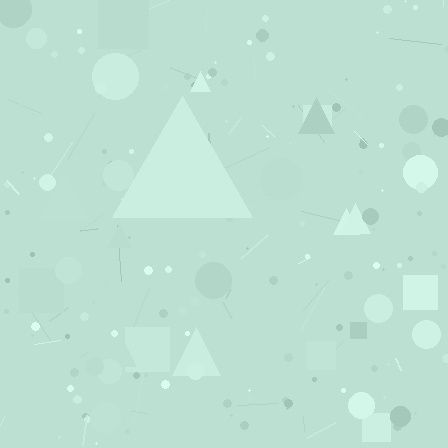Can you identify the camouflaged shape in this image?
The camouflaged shape is a triangle.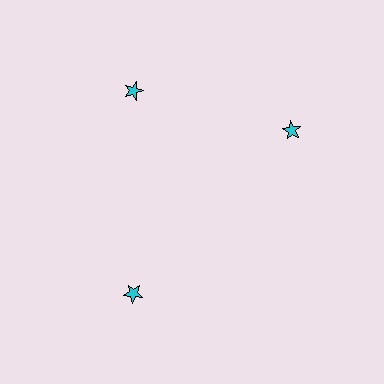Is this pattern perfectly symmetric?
No. The 3 cyan stars are arranged in a ring, but one element near the 3 o'clock position is rotated out of alignment along the ring, breaking the 3-fold rotational symmetry.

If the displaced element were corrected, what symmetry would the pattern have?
It would have 3-fold rotational symmetry — the pattern would map onto itself every 120 degrees.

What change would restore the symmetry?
The symmetry would be restored by rotating it back into even spacing with its neighbors so that all 3 stars sit at equal angles and equal distance from the center.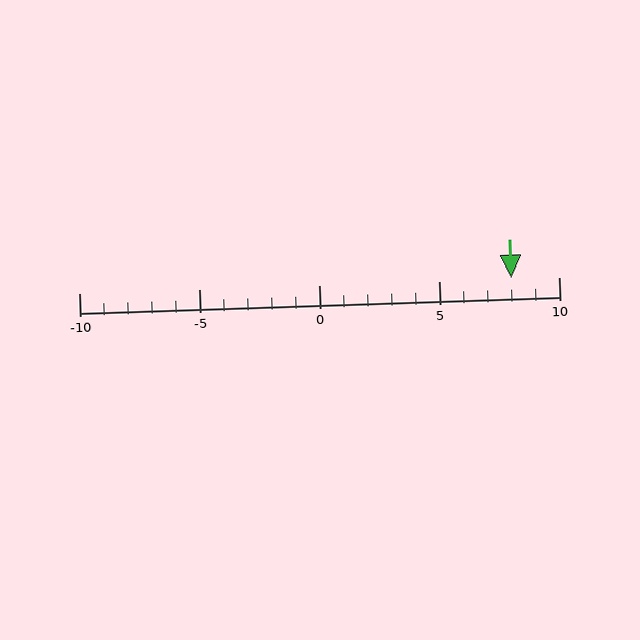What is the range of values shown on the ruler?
The ruler shows values from -10 to 10.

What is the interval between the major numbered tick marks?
The major tick marks are spaced 5 units apart.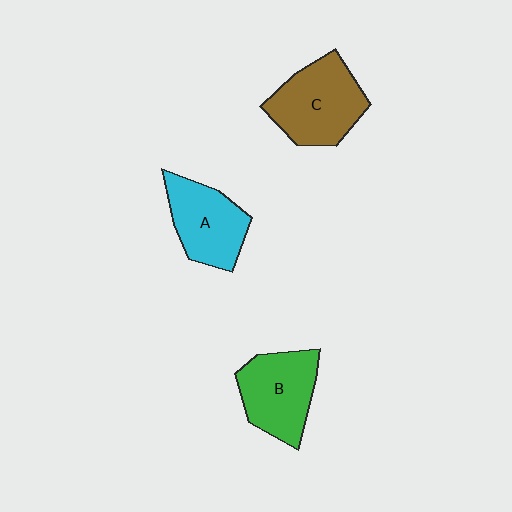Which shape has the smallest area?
Shape A (cyan).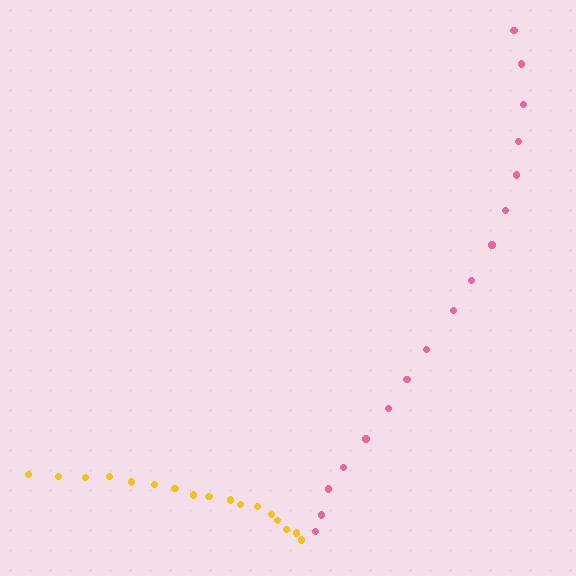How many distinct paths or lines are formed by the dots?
There are 2 distinct paths.